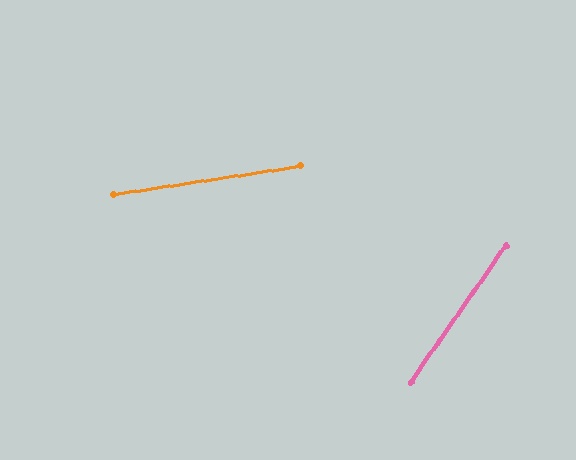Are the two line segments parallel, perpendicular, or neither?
Neither parallel nor perpendicular — they differ by about 46°.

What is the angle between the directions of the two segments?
Approximately 46 degrees.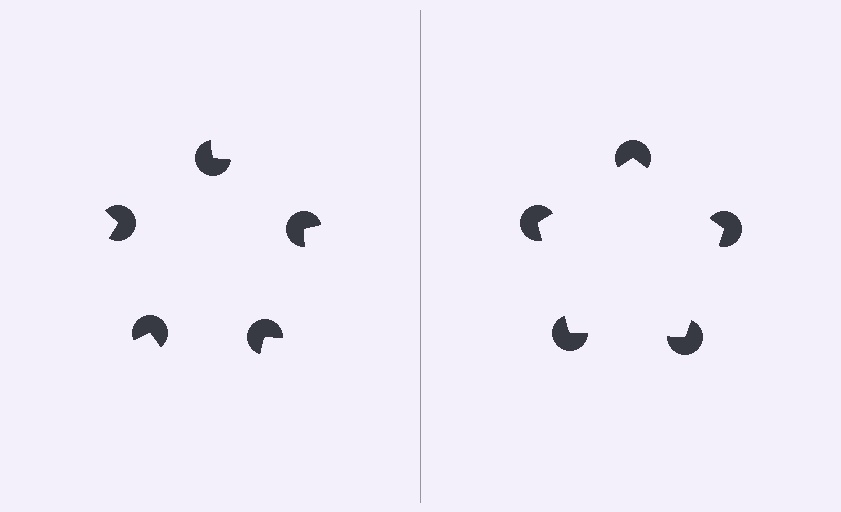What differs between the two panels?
The pac-man discs are positioned identically on both sides; only the wedge orientations differ. On the right they align to a pentagon; on the left they are misaligned.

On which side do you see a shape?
An illusory pentagon appears on the right side. On the left side the wedge cuts are rotated, so no coherent shape forms.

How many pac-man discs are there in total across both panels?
10 — 5 on each side.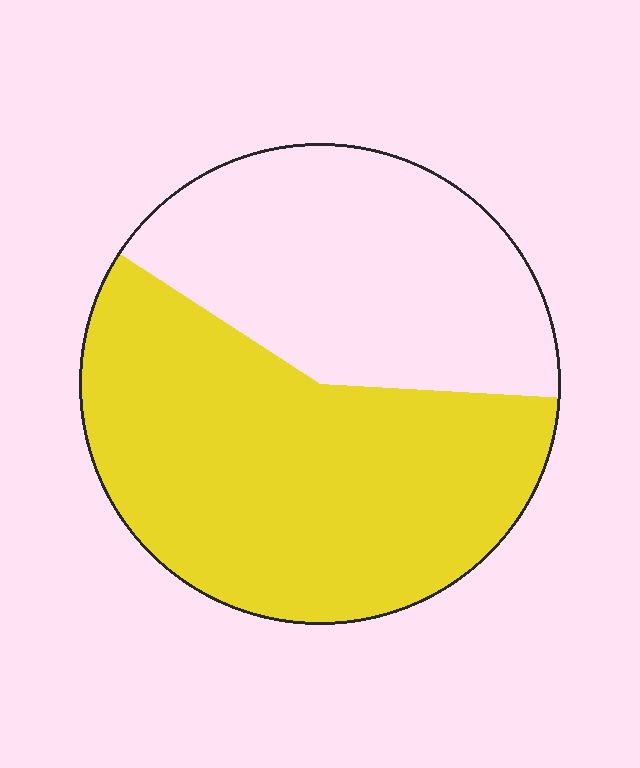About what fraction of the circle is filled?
About three fifths (3/5).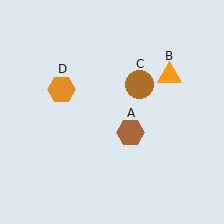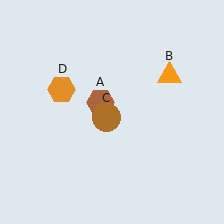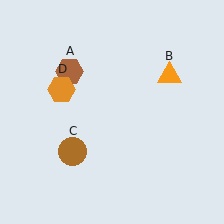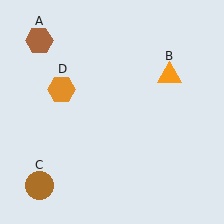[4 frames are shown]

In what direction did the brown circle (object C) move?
The brown circle (object C) moved down and to the left.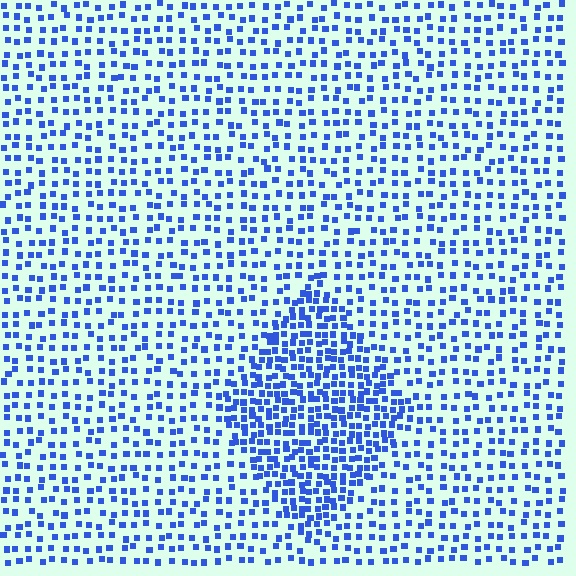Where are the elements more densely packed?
The elements are more densely packed inside the diamond boundary.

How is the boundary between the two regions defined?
The boundary is defined by a change in element density (approximately 2.0x ratio). All elements are the same color, size, and shape.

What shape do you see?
I see a diamond.